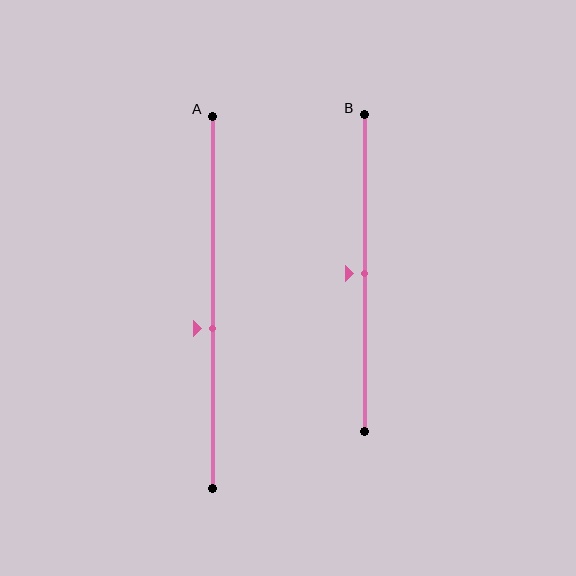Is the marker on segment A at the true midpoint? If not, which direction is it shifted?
No, the marker on segment A is shifted downward by about 7% of the segment length.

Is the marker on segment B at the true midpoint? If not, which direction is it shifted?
Yes, the marker on segment B is at the true midpoint.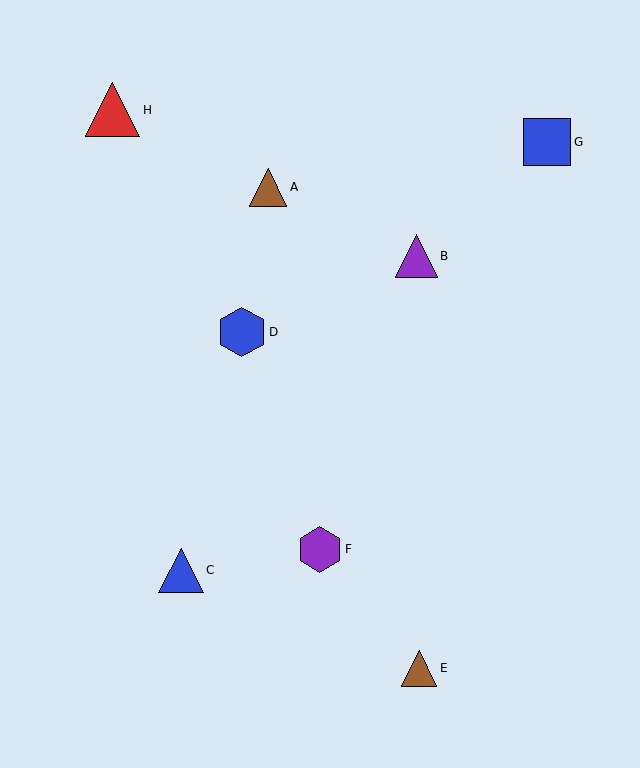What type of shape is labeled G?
Shape G is a blue square.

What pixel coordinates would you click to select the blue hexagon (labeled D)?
Click at (242, 332) to select the blue hexagon D.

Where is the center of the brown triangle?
The center of the brown triangle is at (268, 187).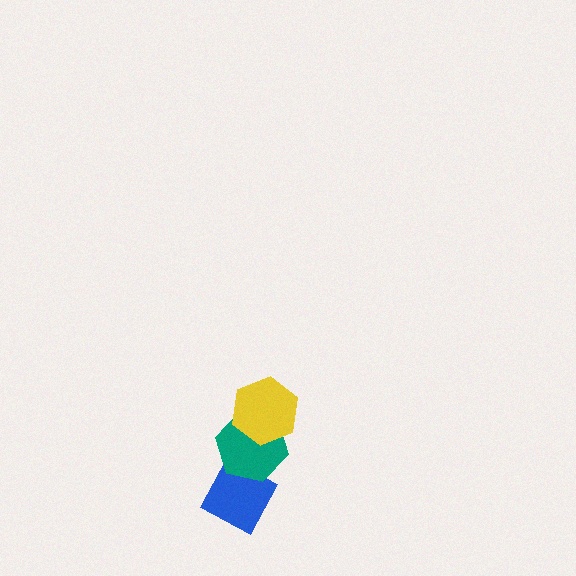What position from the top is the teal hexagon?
The teal hexagon is 2nd from the top.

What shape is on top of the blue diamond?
The teal hexagon is on top of the blue diamond.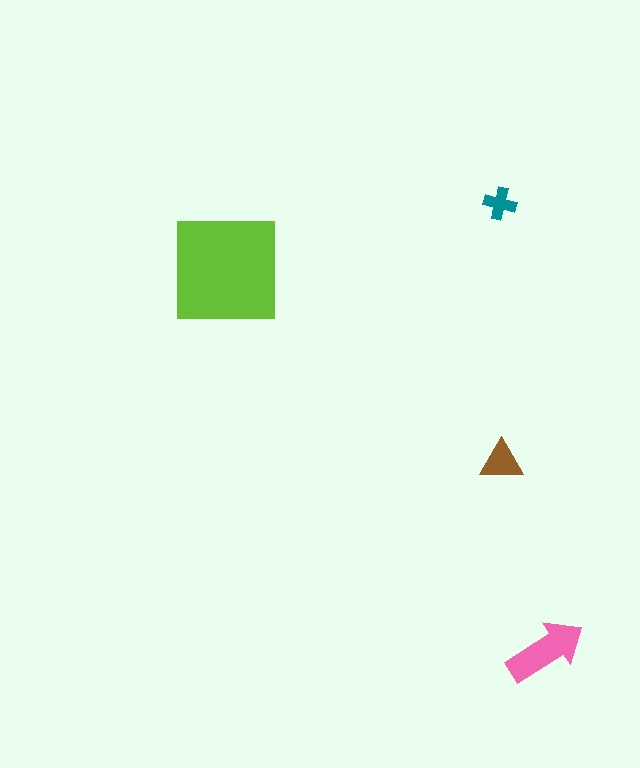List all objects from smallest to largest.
The teal cross, the brown triangle, the pink arrow, the lime square.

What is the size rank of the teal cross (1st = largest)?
4th.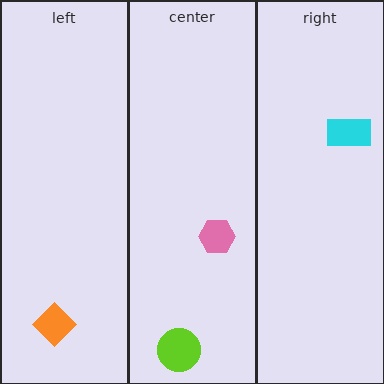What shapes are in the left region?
The orange diamond.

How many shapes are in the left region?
1.